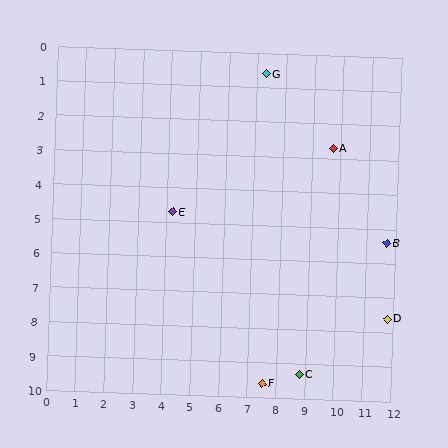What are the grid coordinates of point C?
Point C is at approximately (8.8, 9.3).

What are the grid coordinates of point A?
Point A is at approximately (9.7, 2.7).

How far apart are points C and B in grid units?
Points C and B are about 4.9 grid units apart.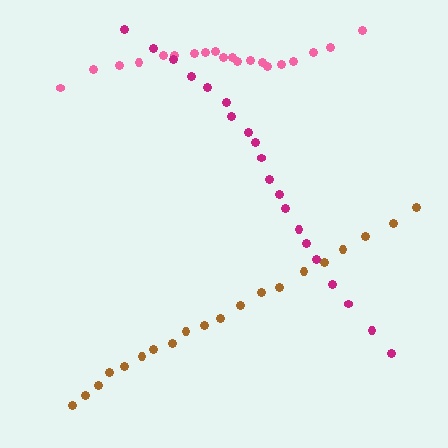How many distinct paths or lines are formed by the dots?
There are 3 distinct paths.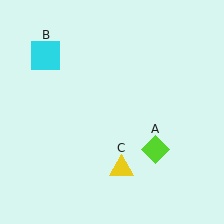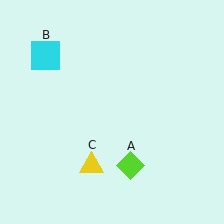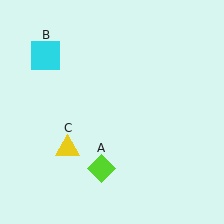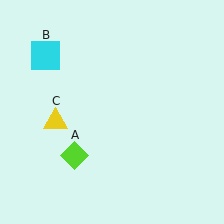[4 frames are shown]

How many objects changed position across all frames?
2 objects changed position: lime diamond (object A), yellow triangle (object C).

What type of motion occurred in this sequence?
The lime diamond (object A), yellow triangle (object C) rotated clockwise around the center of the scene.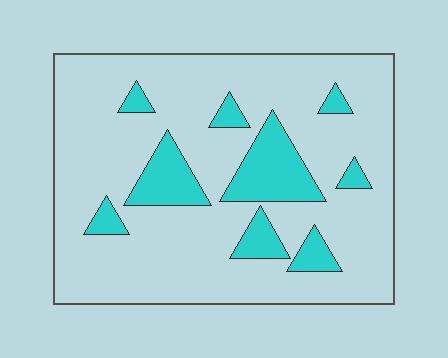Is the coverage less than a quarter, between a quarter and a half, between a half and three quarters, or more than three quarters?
Less than a quarter.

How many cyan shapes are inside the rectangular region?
9.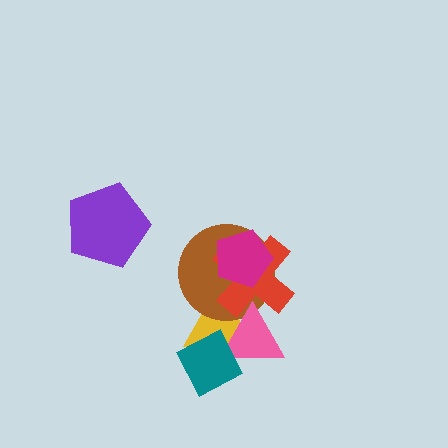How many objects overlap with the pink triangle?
4 objects overlap with the pink triangle.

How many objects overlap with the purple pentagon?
0 objects overlap with the purple pentagon.